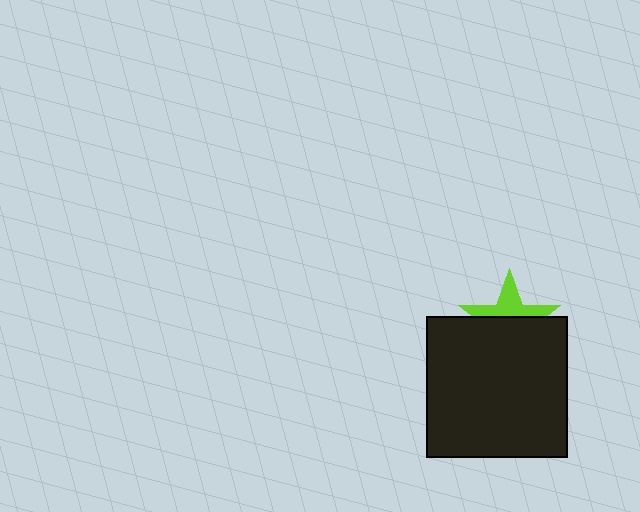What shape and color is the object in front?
The object in front is a black square.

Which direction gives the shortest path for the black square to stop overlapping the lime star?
Moving down gives the shortest separation.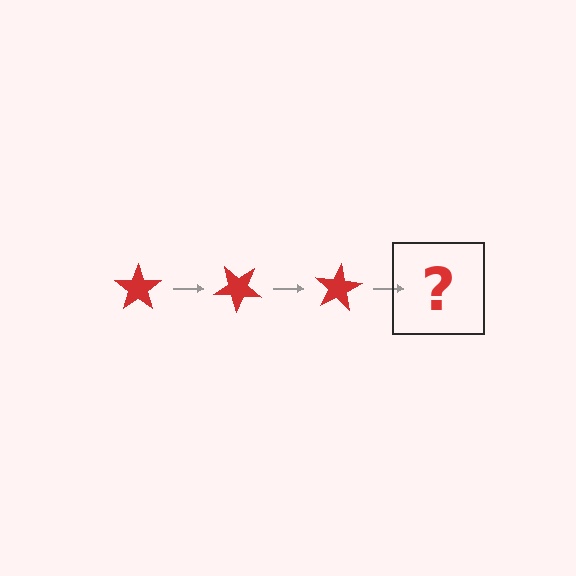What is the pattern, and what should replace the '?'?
The pattern is that the star rotates 40 degrees each step. The '?' should be a red star rotated 120 degrees.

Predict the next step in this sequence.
The next step is a red star rotated 120 degrees.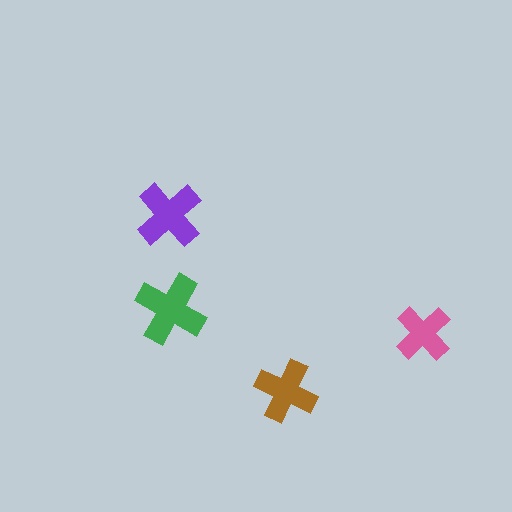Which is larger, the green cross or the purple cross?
The green one.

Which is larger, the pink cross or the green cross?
The green one.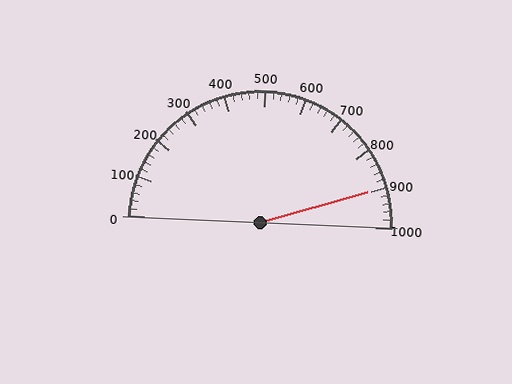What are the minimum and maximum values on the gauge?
The gauge ranges from 0 to 1000.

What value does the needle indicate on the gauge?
The needle indicates approximately 900.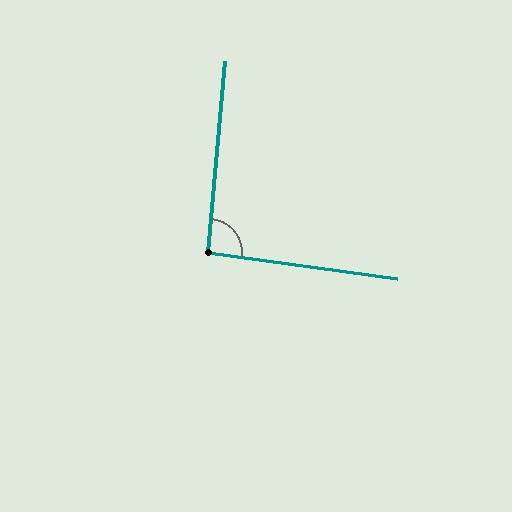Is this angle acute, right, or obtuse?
It is approximately a right angle.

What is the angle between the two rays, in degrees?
Approximately 93 degrees.